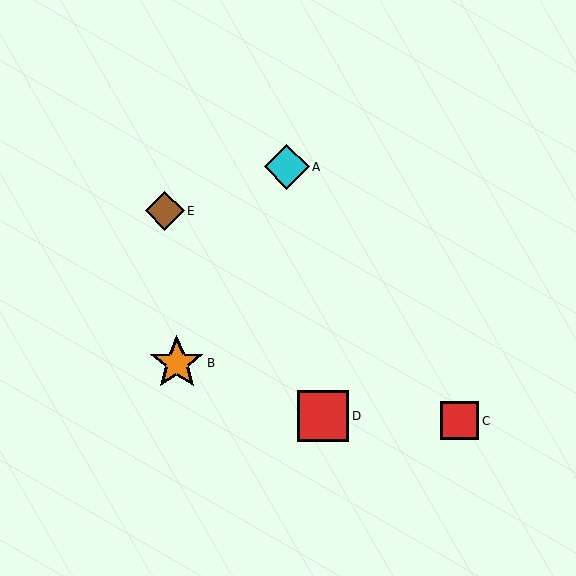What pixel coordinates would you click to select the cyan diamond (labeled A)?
Click at (287, 167) to select the cyan diamond A.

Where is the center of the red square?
The center of the red square is at (323, 416).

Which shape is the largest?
The orange star (labeled B) is the largest.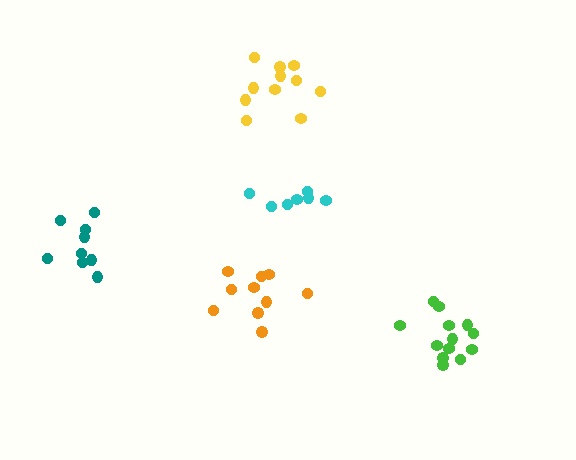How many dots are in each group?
Group 1: 10 dots, Group 2: 7 dots, Group 3: 13 dots, Group 4: 9 dots, Group 5: 11 dots (50 total).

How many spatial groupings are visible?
There are 5 spatial groupings.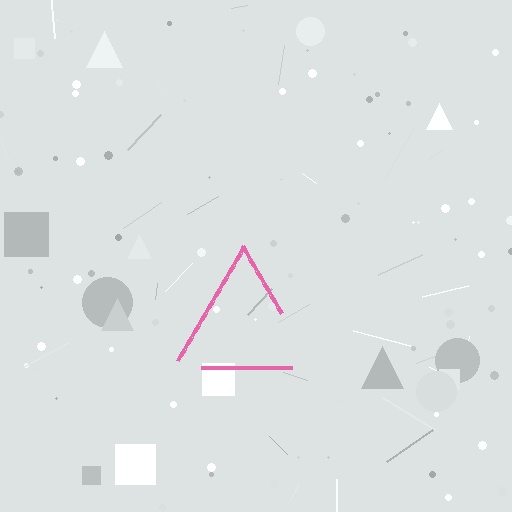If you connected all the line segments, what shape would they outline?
They would outline a triangle.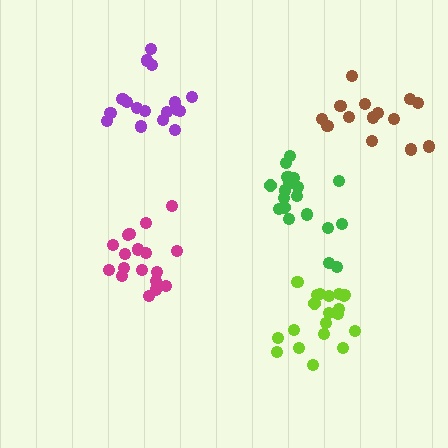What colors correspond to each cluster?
The clusters are colored: magenta, green, lime, brown, purple.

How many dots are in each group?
Group 1: 18 dots, Group 2: 20 dots, Group 3: 20 dots, Group 4: 14 dots, Group 5: 17 dots (89 total).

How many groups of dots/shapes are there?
There are 5 groups.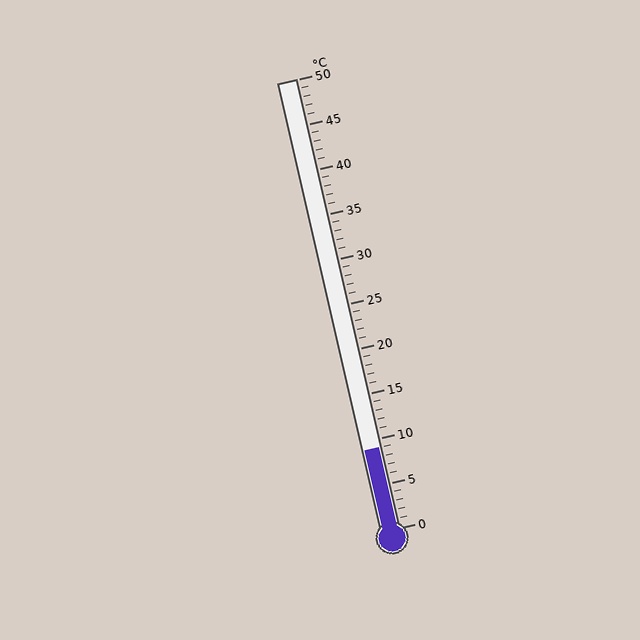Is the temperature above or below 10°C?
The temperature is below 10°C.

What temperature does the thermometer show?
The thermometer shows approximately 9°C.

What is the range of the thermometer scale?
The thermometer scale ranges from 0°C to 50°C.